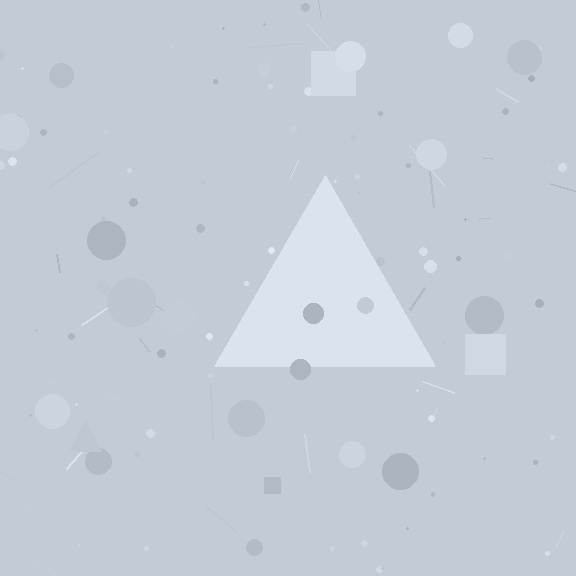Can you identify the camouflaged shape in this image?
The camouflaged shape is a triangle.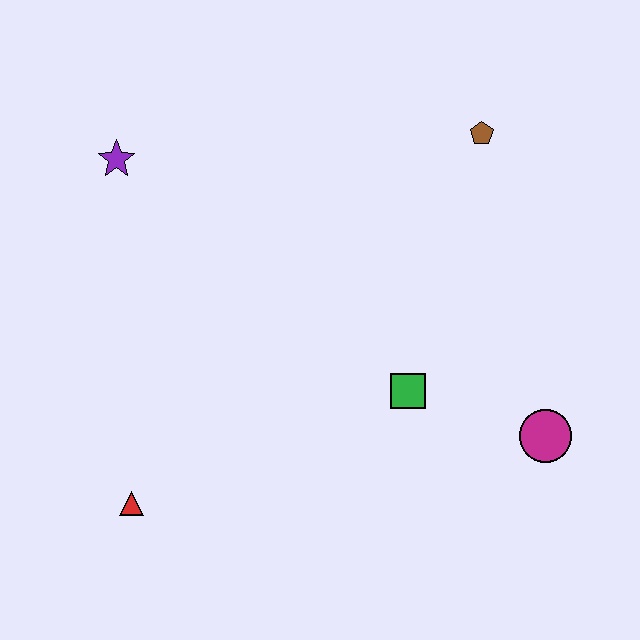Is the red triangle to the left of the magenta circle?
Yes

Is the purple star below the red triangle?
No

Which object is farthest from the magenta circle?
The purple star is farthest from the magenta circle.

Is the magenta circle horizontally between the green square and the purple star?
No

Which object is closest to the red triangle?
The green square is closest to the red triangle.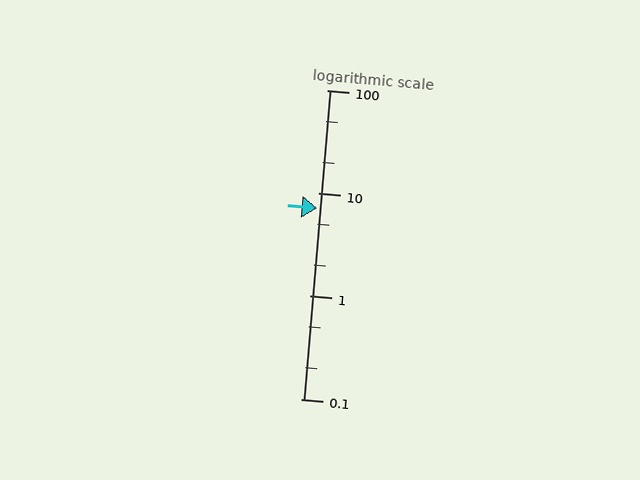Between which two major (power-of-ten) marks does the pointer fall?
The pointer is between 1 and 10.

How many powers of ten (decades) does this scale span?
The scale spans 3 decades, from 0.1 to 100.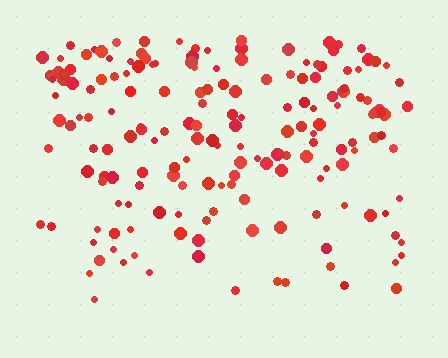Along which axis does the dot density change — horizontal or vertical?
Vertical.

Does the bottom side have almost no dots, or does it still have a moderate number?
Still a moderate number, just noticeably fewer than the top.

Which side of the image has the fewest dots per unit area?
The bottom.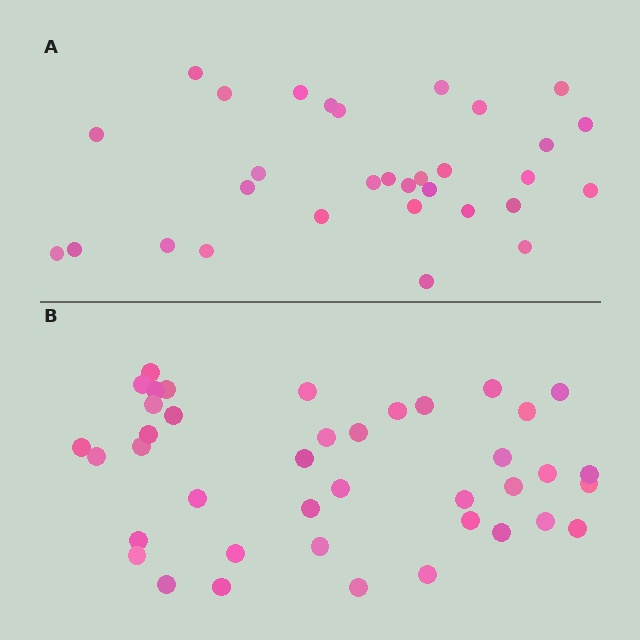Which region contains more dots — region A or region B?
Region B (the bottom region) has more dots.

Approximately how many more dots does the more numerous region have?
Region B has roughly 8 or so more dots than region A.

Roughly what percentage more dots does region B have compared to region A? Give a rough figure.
About 30% more.